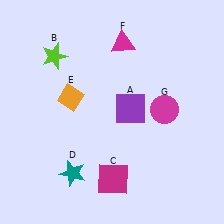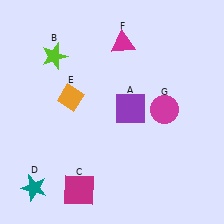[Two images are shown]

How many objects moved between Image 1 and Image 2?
2 objects moved between the two images.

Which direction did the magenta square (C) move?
The magenta square (C) moved left.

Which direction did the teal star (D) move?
The teal star (D) moved left.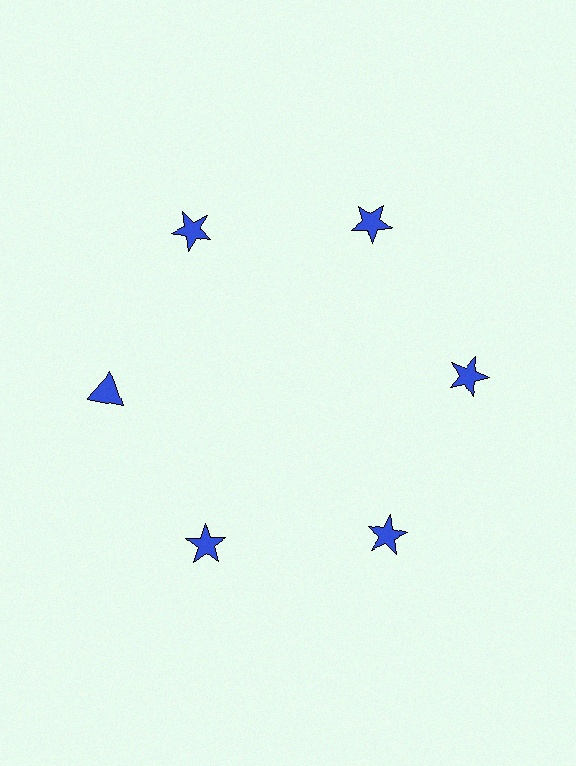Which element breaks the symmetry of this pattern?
The blue triangle at roughly the 9 o'clock position breaks the symmetry. All other shapes are blue stars.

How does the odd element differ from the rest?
It has a different shape: triangle instead of star.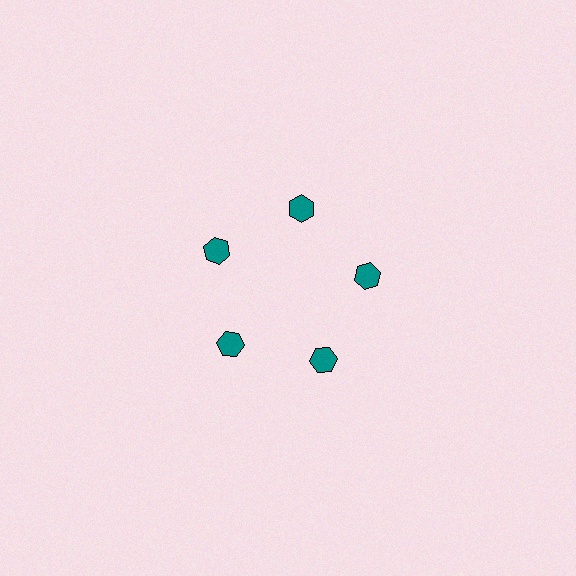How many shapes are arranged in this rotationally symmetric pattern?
There are 5 shapes, arranged in 5 groups of 1.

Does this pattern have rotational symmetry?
Yes, this pattern has 5-fold rotational symmetry. It looks the same after rotating 72 degrees around the center.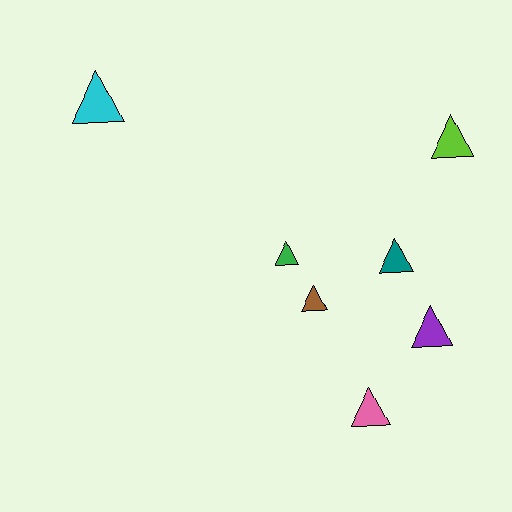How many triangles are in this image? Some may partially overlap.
There are 7 triangles.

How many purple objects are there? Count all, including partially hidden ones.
There is 1 purple object.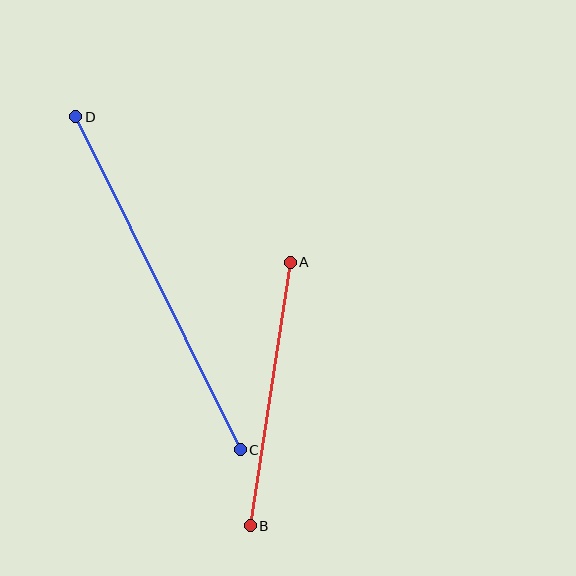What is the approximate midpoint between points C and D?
The midpoint is at approximately (158, 283) pixels.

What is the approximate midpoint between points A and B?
The midpoint is at approximately (270, 394) pixels.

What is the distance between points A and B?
The distance is approximately 266 pixels.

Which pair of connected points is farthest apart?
Points C and D are farthest apart.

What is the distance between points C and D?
The distance is approximately 371 pixels.